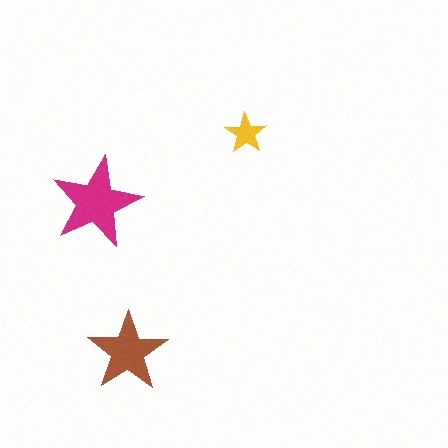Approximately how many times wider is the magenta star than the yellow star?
About 2 times wider.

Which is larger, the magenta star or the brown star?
The magenta one.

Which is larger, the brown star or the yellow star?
The brown one.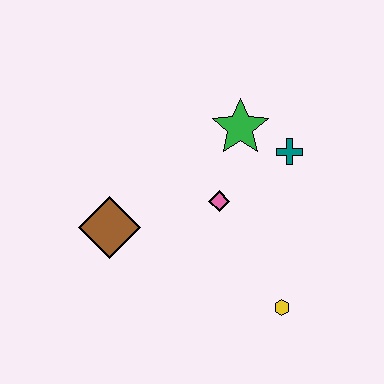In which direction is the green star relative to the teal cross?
The green star is to the left of the teal cross.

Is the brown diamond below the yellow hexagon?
No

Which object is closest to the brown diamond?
The pink diamond is closest to the brown diamond.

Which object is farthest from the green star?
The yellow hexagon is farthest from the green star.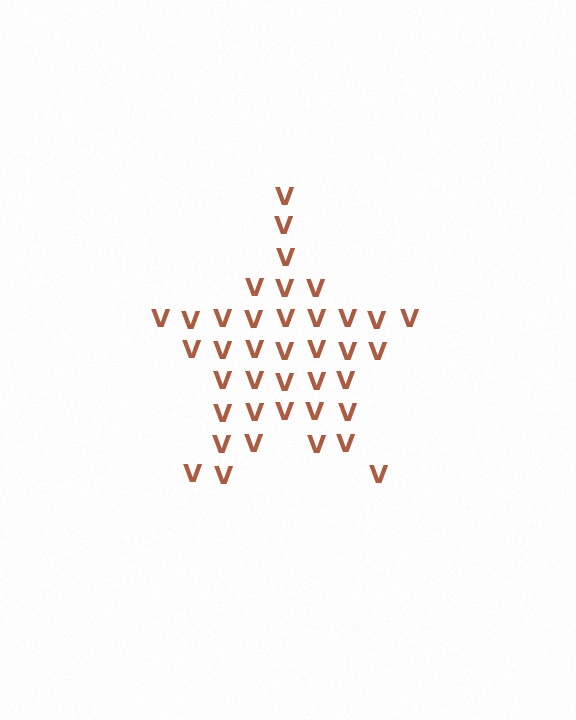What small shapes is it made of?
It is made of small letter V's.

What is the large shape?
The large shape is a star.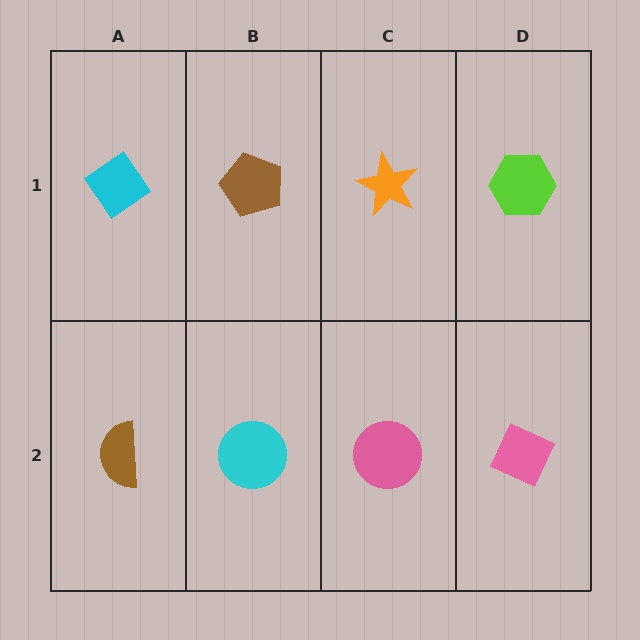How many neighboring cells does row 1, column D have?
2.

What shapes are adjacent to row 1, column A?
A brown semicircle (row 2, column A), a brown pentagon (row 1, column B).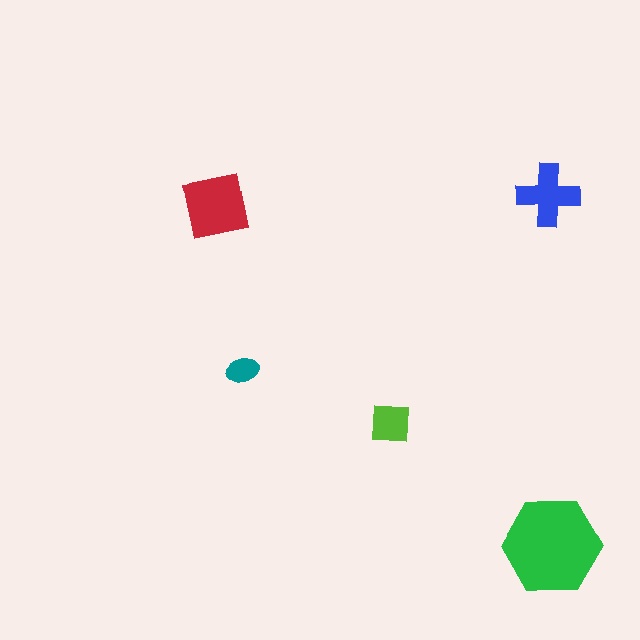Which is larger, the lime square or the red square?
The red square.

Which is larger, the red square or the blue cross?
The red square.